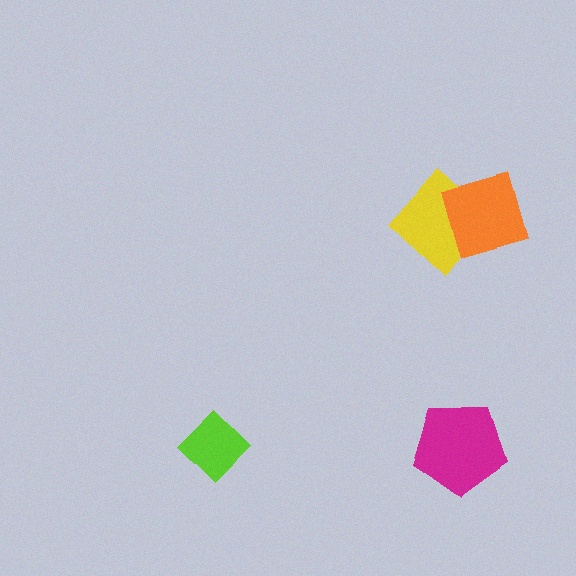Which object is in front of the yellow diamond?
The orange diamond is in front of the yellow diamond.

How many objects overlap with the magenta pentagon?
0 objects overlap with the magenta pentagon.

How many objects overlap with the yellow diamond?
1 object overlaps with the yellow diamond.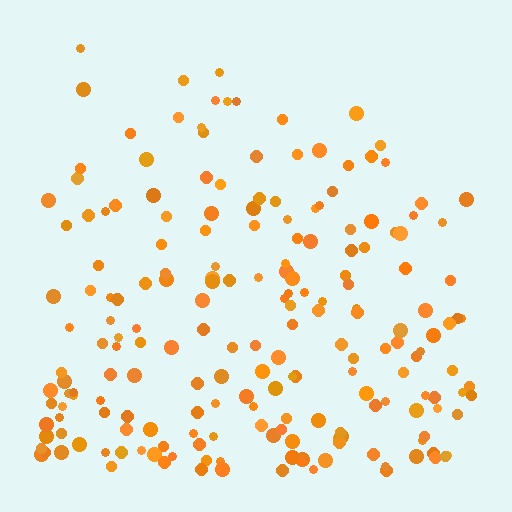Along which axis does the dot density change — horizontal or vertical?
Vertical.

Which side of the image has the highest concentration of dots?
The bottom.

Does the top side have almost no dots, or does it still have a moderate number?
Still a moderate number, just noticeably fewer than the bottom.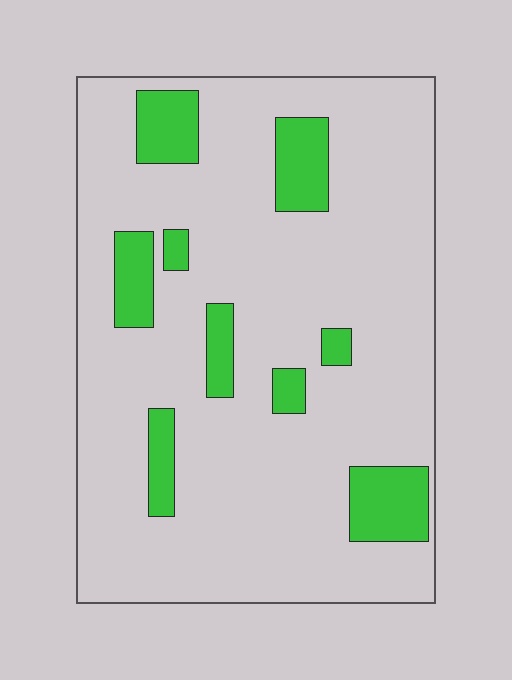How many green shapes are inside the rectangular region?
9.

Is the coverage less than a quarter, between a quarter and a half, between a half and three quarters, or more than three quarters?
Less than a quarter.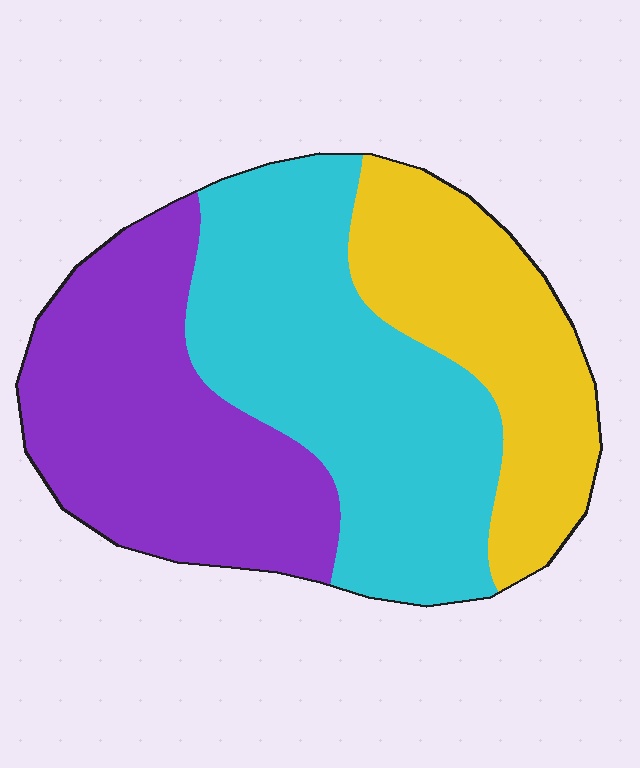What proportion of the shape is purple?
Purple takes up about one third (1/3) of the shape.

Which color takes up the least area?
Yellow, at roughly 25%.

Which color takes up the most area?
Cyan, at roughly 40%.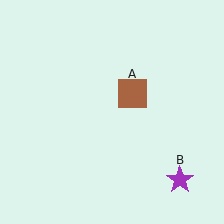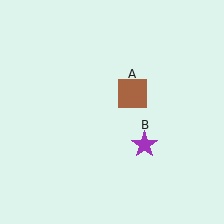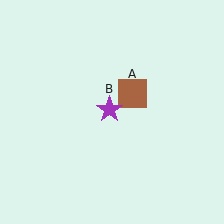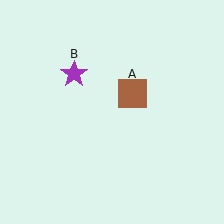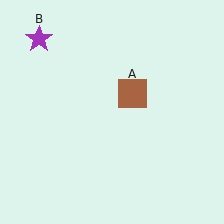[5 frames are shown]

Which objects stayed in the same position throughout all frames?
Brown square (object A) remained stationary.